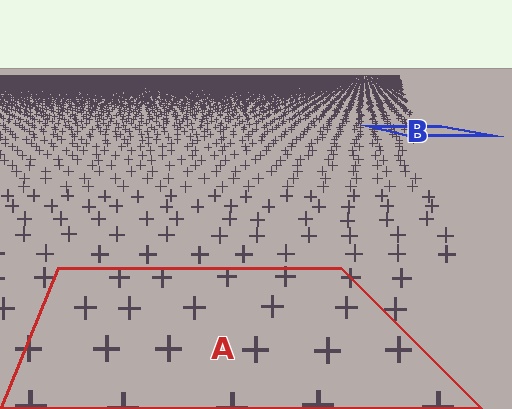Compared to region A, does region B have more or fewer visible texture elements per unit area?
Region B has more texture elements per unit area — they are packed more densely because it is farther away.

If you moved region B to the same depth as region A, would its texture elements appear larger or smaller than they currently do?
They would appear larger. At a closer depth, the same texture elements are projected at a bigger on-screen size.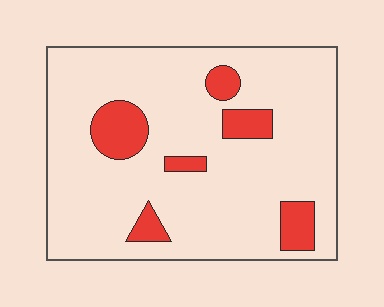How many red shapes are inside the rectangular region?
6.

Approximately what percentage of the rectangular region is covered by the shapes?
Approximately 15%.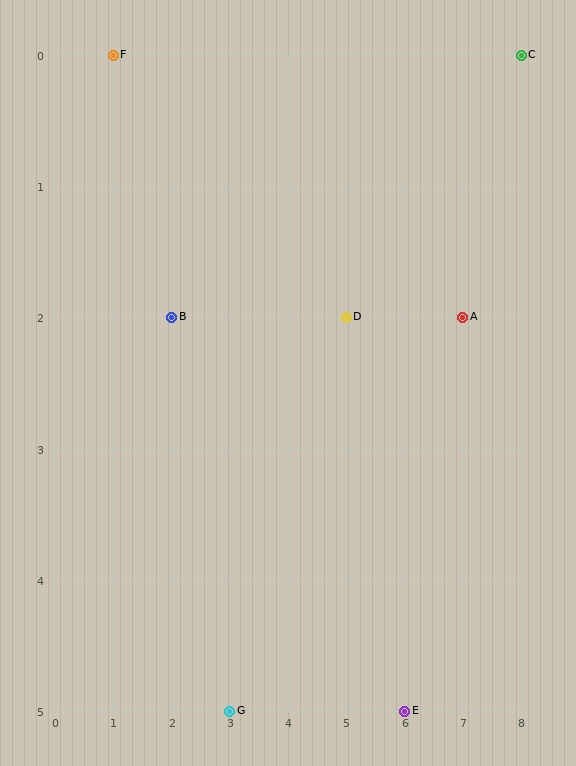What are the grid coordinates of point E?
Point E is at grid coordinates (6, 5).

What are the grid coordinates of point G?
Point G is at grid coordinates (3, 5).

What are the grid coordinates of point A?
Point A is at grid coordinates (7, 2).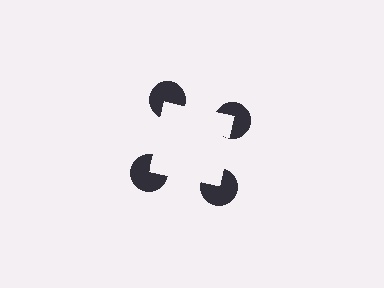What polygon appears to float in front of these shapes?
An illusory square — its edges are inferred from the aligned wedge cuts in the pac-man discs, not physically drawn.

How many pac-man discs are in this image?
There are 4 — one at each vertex of the illusory square.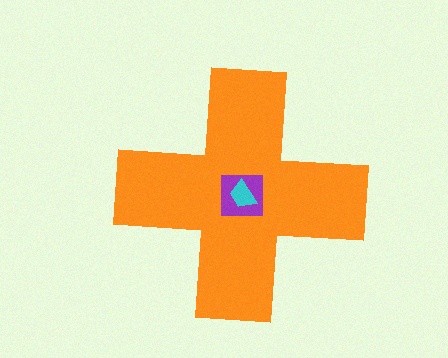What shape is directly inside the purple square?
The cyan trapezoid.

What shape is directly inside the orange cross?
The purple square.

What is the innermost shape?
The cyan trapezoid.